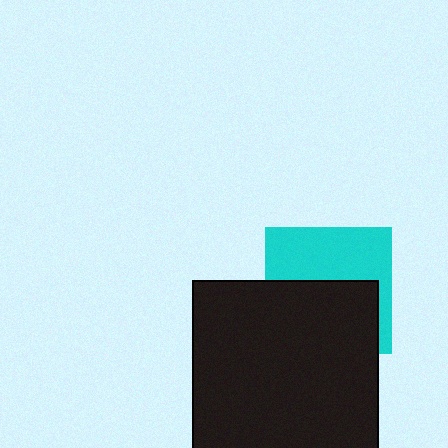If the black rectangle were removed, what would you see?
You would see the complete cyan square.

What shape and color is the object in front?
The object in front is a black rectangle.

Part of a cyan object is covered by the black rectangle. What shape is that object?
It is a square.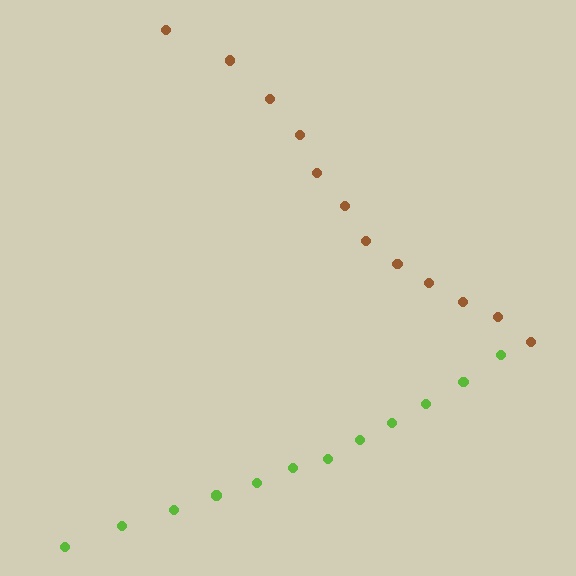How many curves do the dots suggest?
There are 2 distinct paths.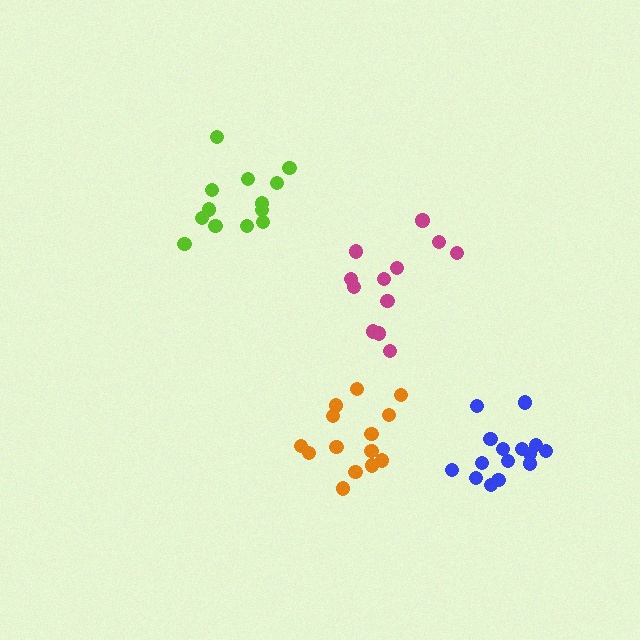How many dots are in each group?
Group 1: 15 dots, Group 2: 12 dots, Group 3: 13 dots, Group 4: 14 dots (54 total).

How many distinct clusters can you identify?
There are 4 distinct clusters.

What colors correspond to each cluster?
The clusters are colored: blue, magenta, lime, orange.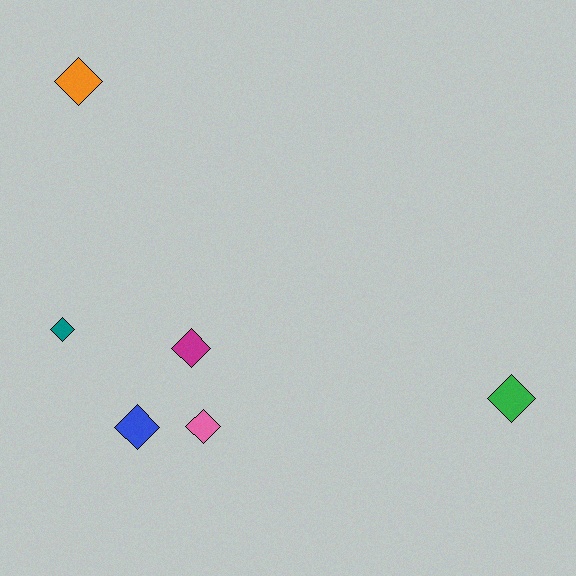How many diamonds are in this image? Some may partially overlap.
There are 6 diamonds.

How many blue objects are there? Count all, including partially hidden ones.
There is 1 blue object.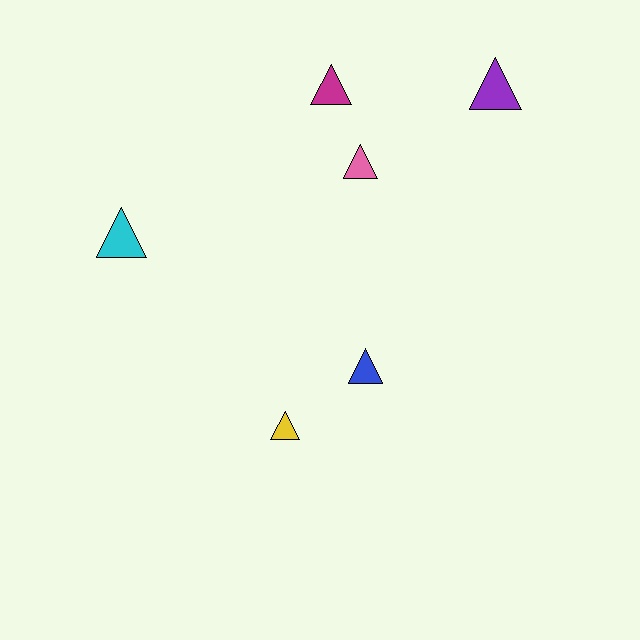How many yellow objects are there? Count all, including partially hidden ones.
There is 1 yellow object.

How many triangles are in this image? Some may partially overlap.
There are 6 triangles.